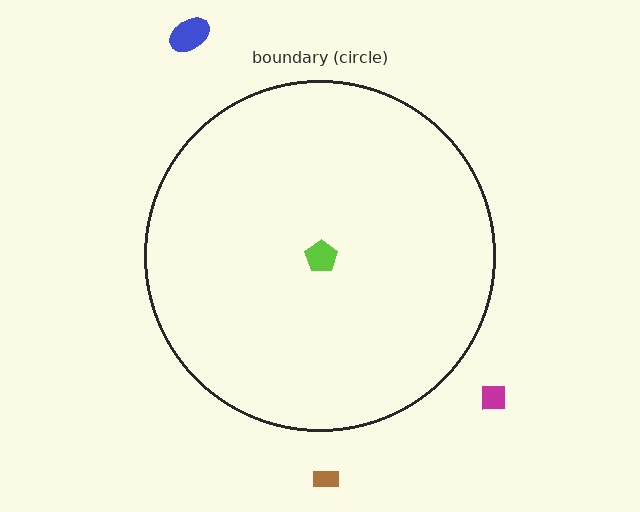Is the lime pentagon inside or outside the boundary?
Inside.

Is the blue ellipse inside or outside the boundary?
Outside.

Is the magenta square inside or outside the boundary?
Outside.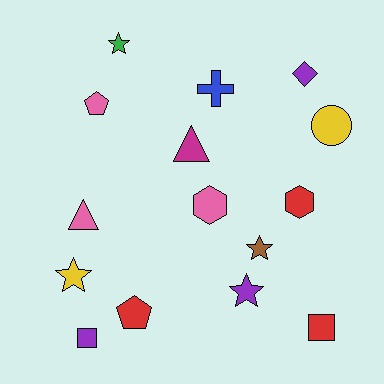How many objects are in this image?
There are 15 objects.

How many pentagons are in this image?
There are 2 pentagons.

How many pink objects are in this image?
There are 3 pink objects.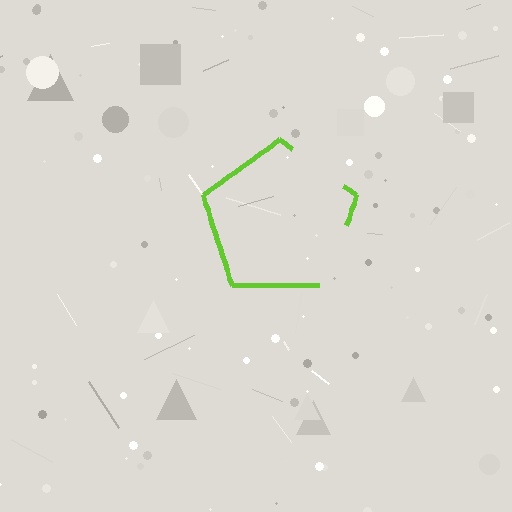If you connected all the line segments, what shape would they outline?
They would outline a pentagon.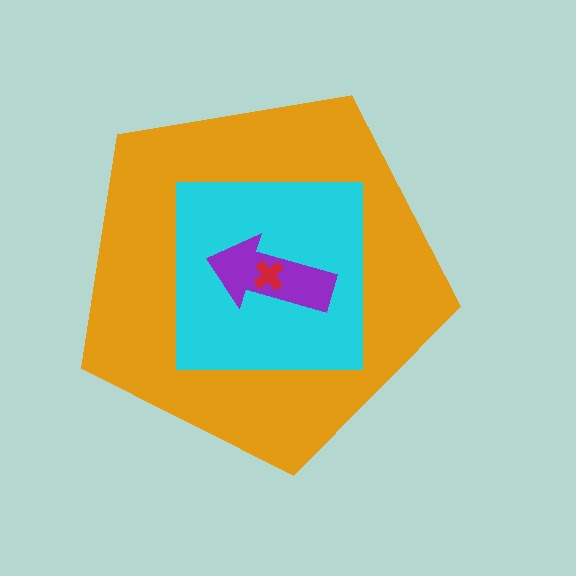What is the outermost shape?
The orange pentagon.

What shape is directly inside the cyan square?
The purple arrow.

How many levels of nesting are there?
4.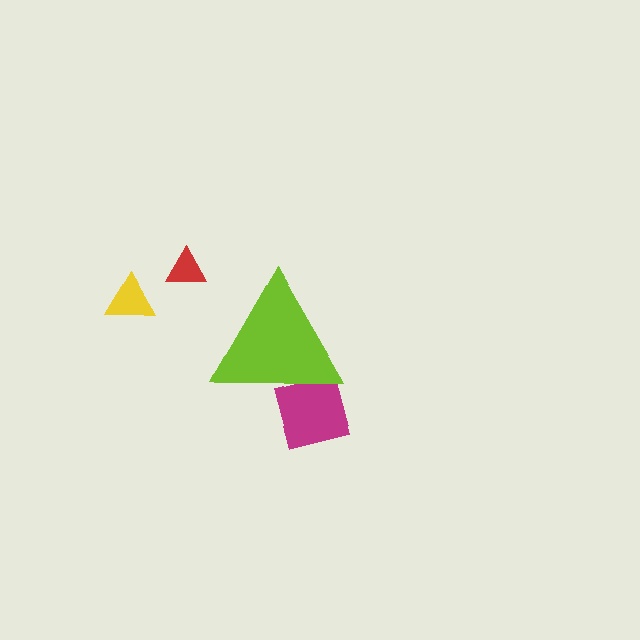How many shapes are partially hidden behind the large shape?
1 shape is partially hidden.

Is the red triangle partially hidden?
No, the red triangle is fully visible.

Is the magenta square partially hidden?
Yes, the magenta square is partially hidden behind the lime triangle.